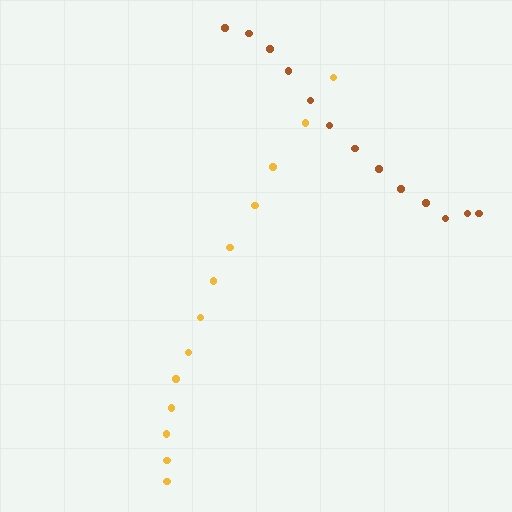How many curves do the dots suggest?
There are 2 distinct paths.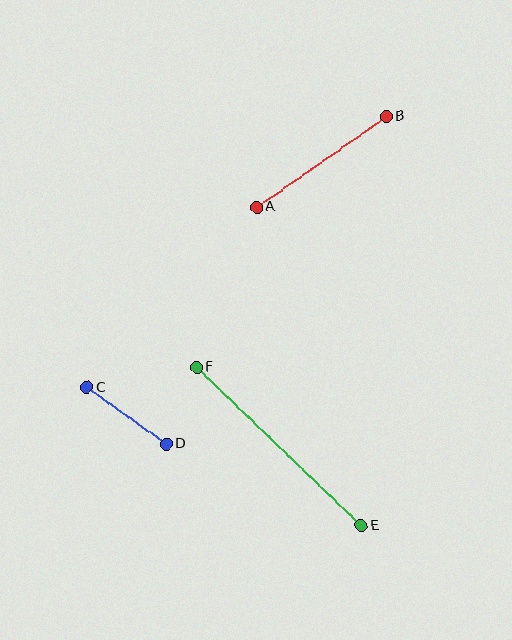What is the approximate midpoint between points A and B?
The midpoint is at approximately (321, 162) pixels.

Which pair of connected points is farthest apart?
Points E and F are farthest apart.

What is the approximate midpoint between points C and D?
The midpoint is at approximately (127, 416) pixels.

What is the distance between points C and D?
The distance is approximately 97 pixels.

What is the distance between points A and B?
The distance is approximately 158 pixels.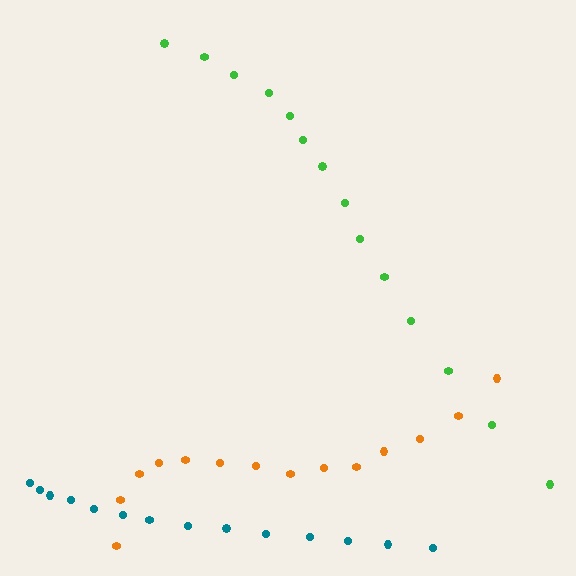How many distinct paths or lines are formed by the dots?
There are 3 distinct paths.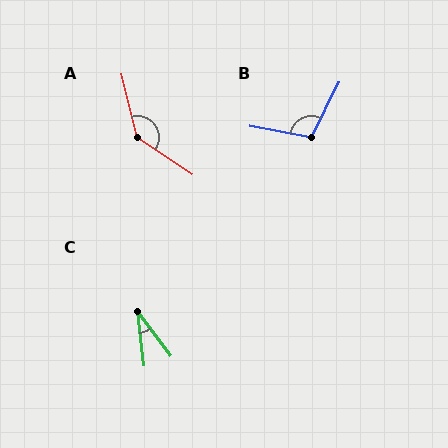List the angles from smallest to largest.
C (30°), B (106°), A (138°).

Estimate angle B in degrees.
Approximately 106 degrees.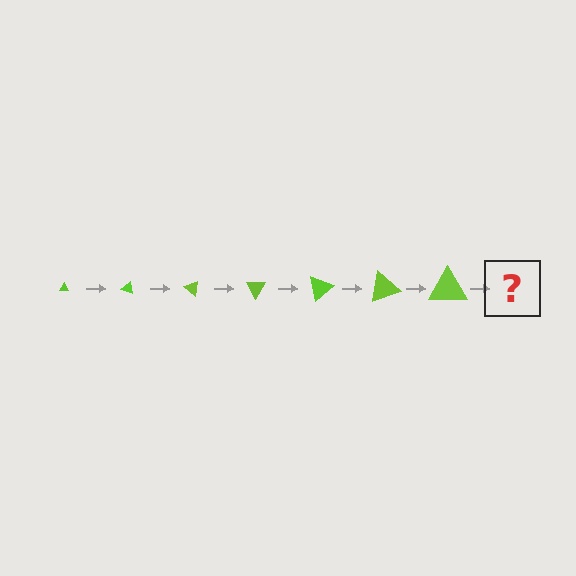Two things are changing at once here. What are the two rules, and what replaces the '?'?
The two rules are that the triangle grows larger each step and it rotates 20 degrees each step. The '?' should be a triangle, larger than the previous one and rotated 140 degrees from the start.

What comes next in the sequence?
The next element should be a triangle, larger than the previous one and rotated 140 degrees from the start.